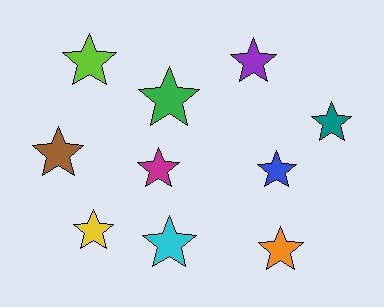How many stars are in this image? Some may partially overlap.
There are 10 stars.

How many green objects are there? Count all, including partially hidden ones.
There is 1 green object.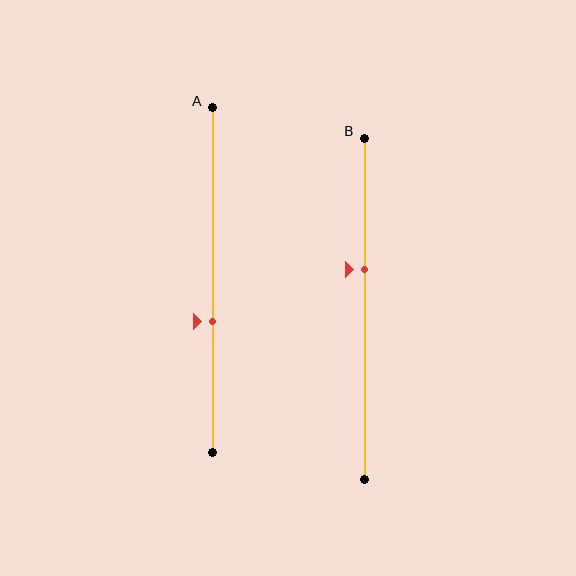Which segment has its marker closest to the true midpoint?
Segment B has its marker closest to the true midpoint.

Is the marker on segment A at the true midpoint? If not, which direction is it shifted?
No, the marker on segment A is shifted downward by about 12% of the segment length.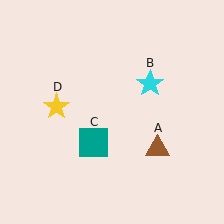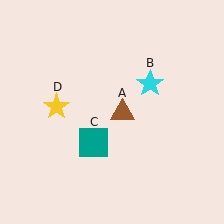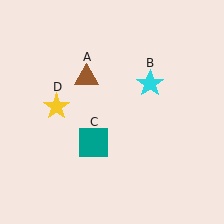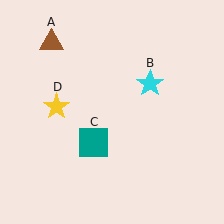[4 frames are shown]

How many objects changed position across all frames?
1 object changed position: brown triangle (object A).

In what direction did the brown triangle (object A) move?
The brown triangle (object A) moved up and to the left.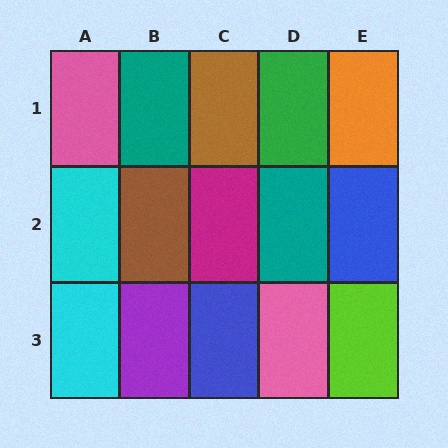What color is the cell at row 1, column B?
Teal.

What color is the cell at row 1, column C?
Brown.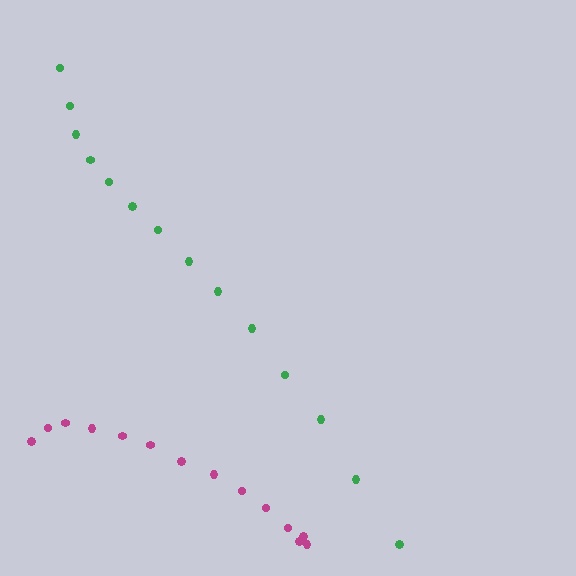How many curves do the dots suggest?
There are 2 distinct paths.